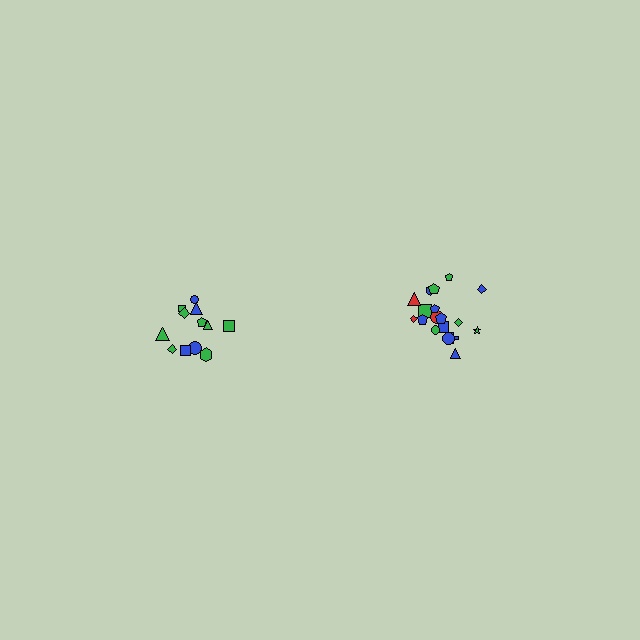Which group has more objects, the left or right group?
The right group.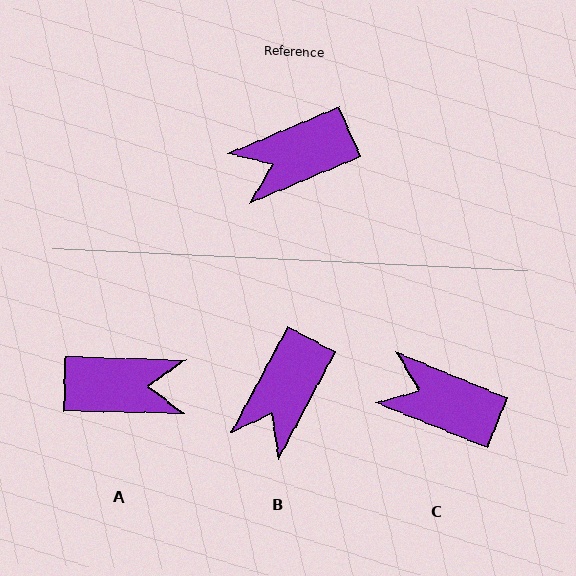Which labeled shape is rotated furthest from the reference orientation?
A, about 156 degrees away.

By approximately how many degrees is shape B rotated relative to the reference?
Approximately 39 degrees counter-clockwise.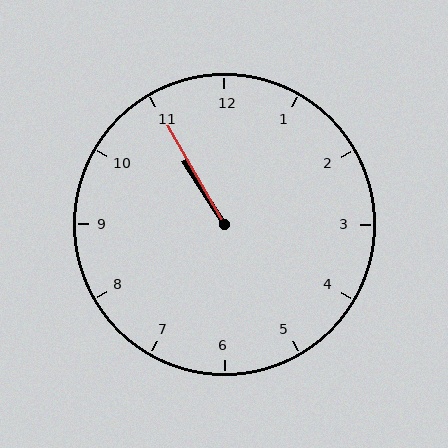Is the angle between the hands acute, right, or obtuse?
It is acute.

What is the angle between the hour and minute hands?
Approximately 2 degrees.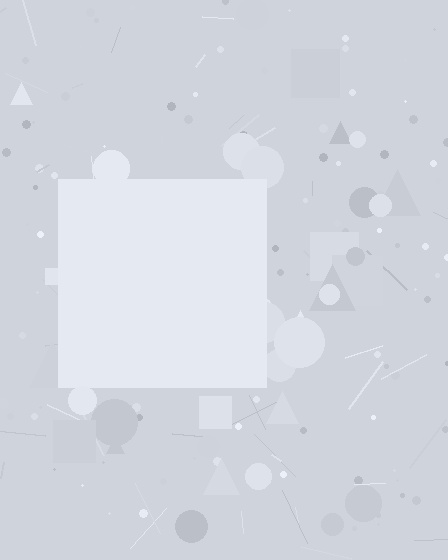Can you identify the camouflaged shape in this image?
The camouflaged shape is a square.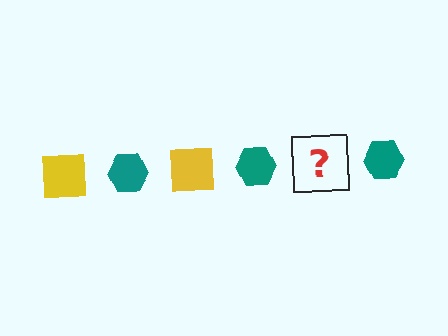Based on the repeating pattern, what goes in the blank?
The blank should be a yellow square.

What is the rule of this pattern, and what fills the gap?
The rule is that the pattern alternates between yellow square and teal hexagon. The gap should be filled with a yellow square.